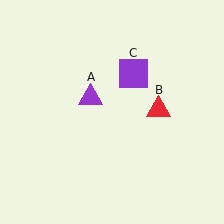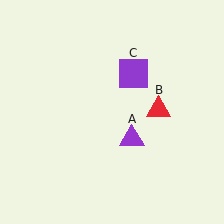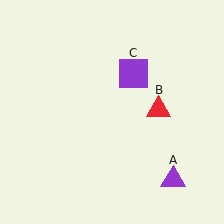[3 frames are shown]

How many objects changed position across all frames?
1 object changed position: purple triangle (object A).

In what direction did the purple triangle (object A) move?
The purple triangle (object A) moved down and to the right.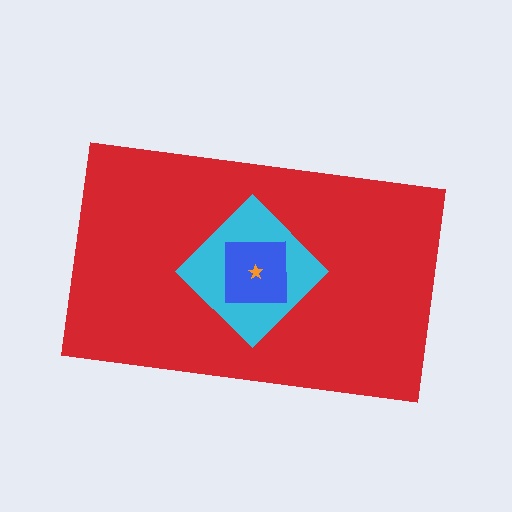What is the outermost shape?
The red rectangle.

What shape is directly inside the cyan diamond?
The blue square.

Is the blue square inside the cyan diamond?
Yes.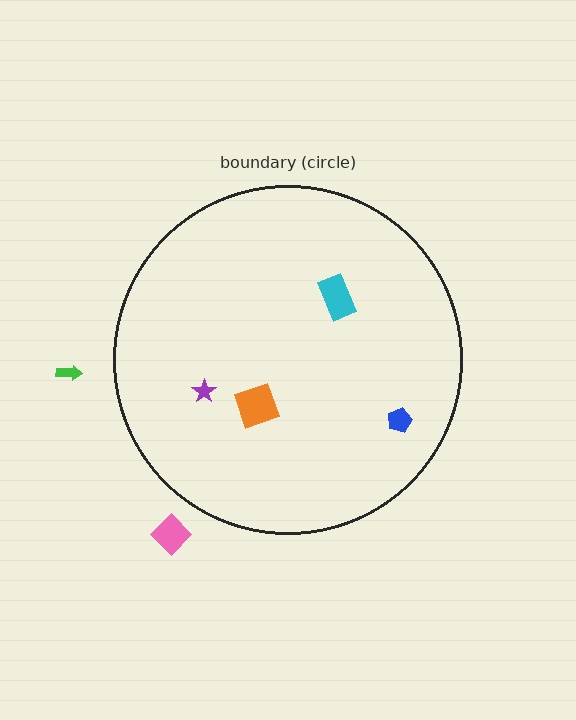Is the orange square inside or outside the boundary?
Inside.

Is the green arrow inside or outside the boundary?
Outside.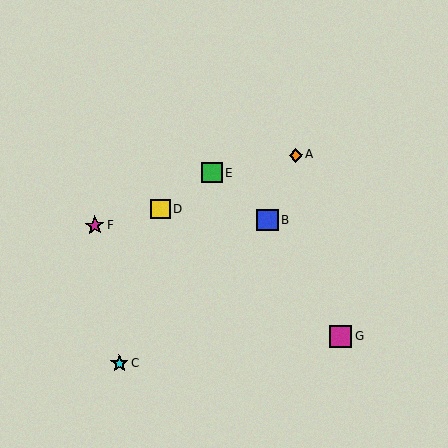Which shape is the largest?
The magenta square (labeled G) is the largest.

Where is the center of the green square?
The center of the green square is at (212, 173).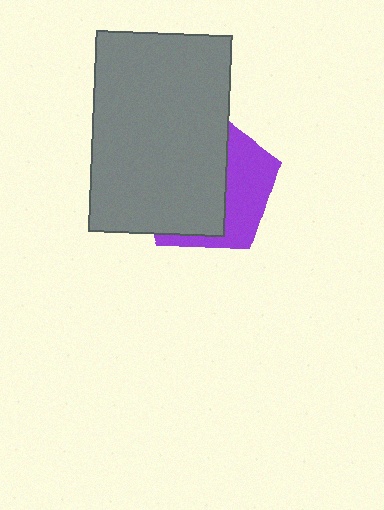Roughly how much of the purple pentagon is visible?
A small part of it is visible (roughly 37%).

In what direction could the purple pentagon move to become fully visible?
The purple pentagon could move right. That would shift it out from behind the gray rectangle entirely.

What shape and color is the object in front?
The object in front is a gray rectangle.